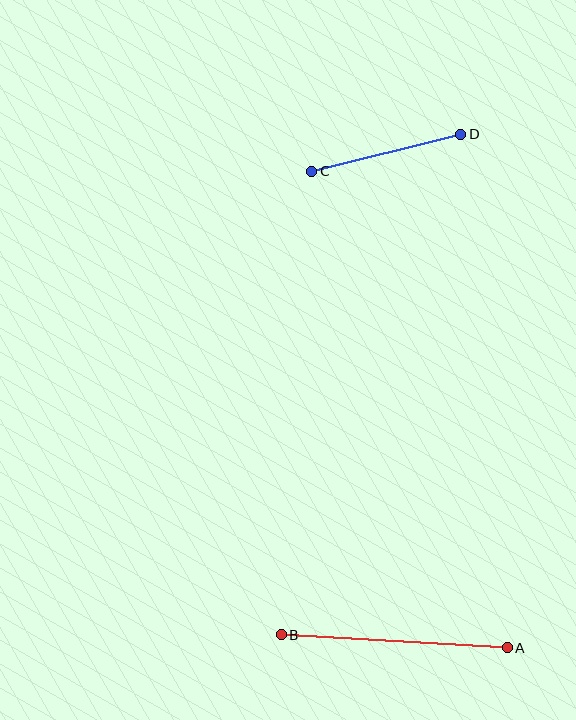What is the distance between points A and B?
The distance is approximately 226 pixels.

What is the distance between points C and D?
The distance is approximately 154 pixels.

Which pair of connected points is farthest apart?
Points A and B are farthest apart.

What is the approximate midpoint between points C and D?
The midpoint is at approximately (386, 153) pixels.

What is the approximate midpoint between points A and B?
The midpoint is at approximately (394, 641) pixels.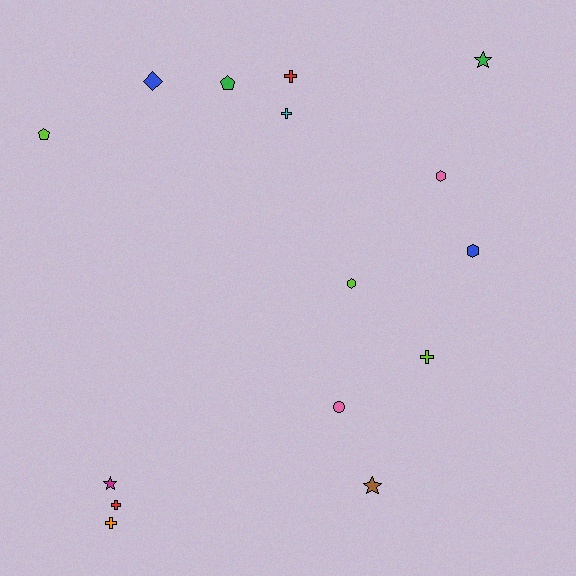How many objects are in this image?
There are 15 objects.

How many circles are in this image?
There is 1 circle.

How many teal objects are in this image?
There are no teal objects.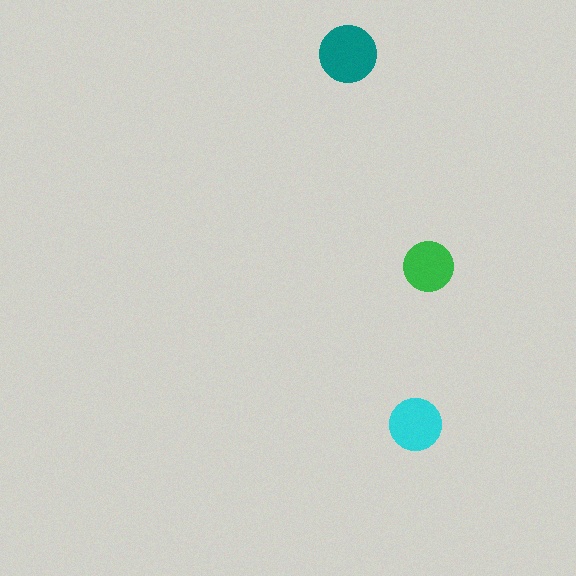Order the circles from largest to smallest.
the teal one, the cyan one, the green one.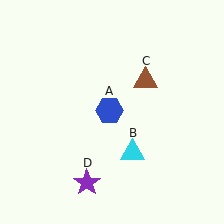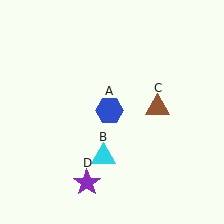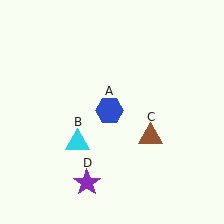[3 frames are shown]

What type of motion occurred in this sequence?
The cyan triangle (object B), brown triangle (object C) rotated clockwise around the center of the scene.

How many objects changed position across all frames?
2 objects changed position: cyan triangle (object B), brown triangle (object C).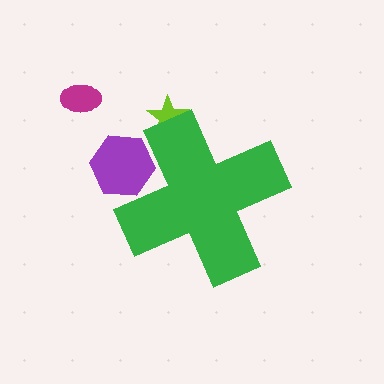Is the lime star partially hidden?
Yes, the lime star is partially hidden behind the green cross.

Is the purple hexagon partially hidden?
Yes, the purple hexagon is partially hidden behind the green cross.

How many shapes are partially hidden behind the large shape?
2 shapes are partially hidden.